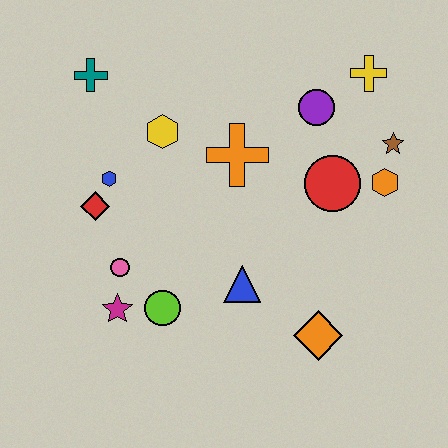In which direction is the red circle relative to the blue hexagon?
The red circle is to the right of the blue hexagon.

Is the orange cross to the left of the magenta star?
No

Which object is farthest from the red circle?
The teal cross is farthest from the red circle.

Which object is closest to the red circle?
The orange hexagon is closest to the red circle.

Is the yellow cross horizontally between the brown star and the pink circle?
Yes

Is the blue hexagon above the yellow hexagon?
No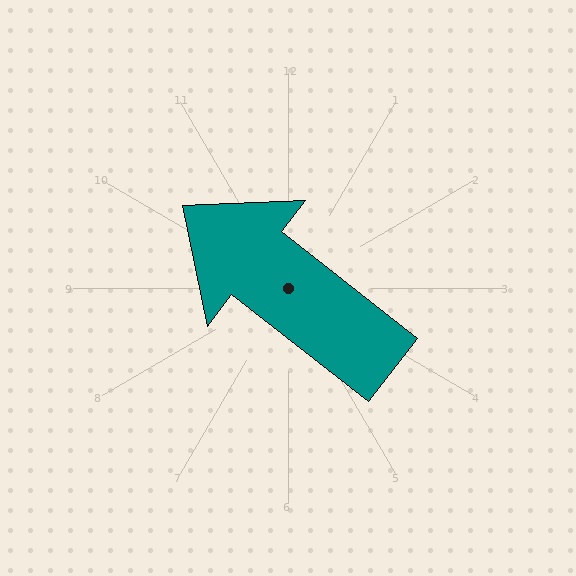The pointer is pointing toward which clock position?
Roughly 10 o'clock.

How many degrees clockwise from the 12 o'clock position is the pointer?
Approximately 308 degrees.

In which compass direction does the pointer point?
Northwest.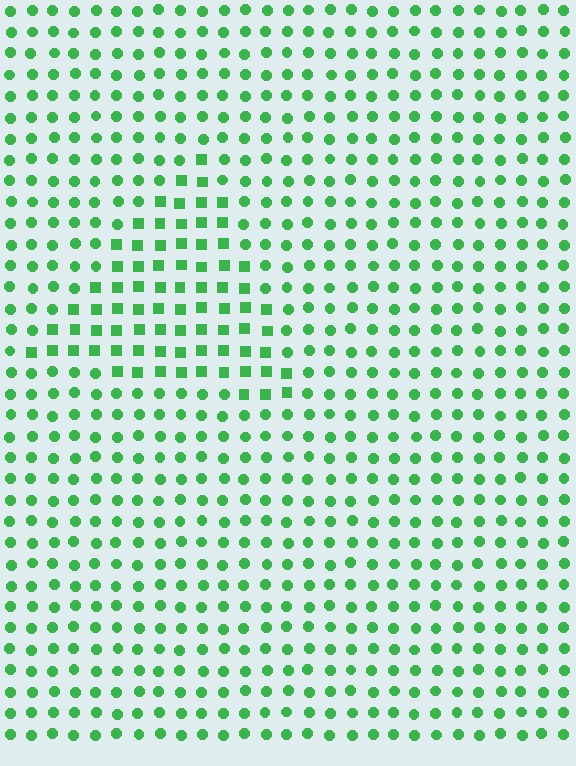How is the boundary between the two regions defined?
The boundary is defined by a change in element shape: squares inside vs. circles outside. All elements share the same color and spacing.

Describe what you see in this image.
The image is filled with small green elements arranged in a uniform grid. A triangle-shaped region contains squares, while the surrounding area contains circles. The boundary is defined purely by the change in element shape.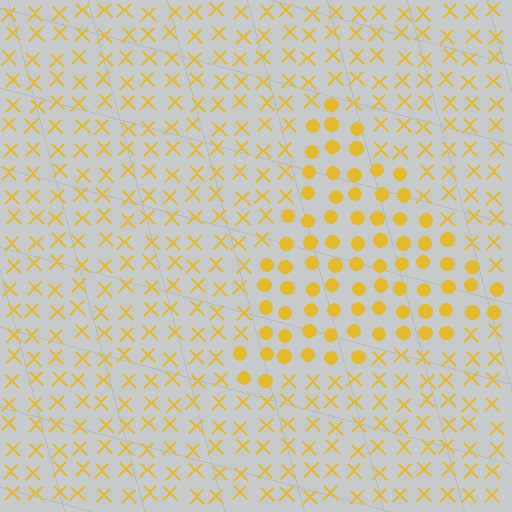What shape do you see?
I see a triangle.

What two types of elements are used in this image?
The image uses circles inside the triangle region and X marks outside it.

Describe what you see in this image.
The image is filled with small yellow elements arranged in a uniform grid. A triangle-shaped region contains circles, while the surrounding area contains X marks. The boundary is defined purely by the change in element shape.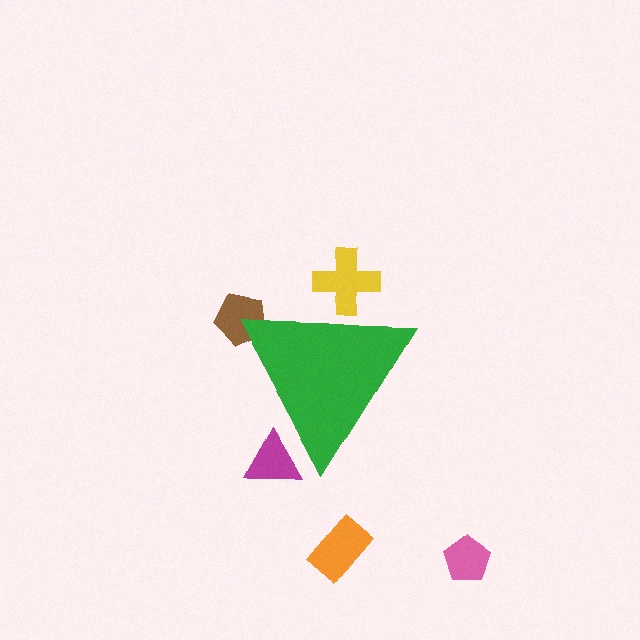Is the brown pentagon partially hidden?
Yes, the brown pentagon is partially hidden behind the green triangle.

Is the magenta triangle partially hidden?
Yes, the magenta triangle is partially hidden behind the green triangle.